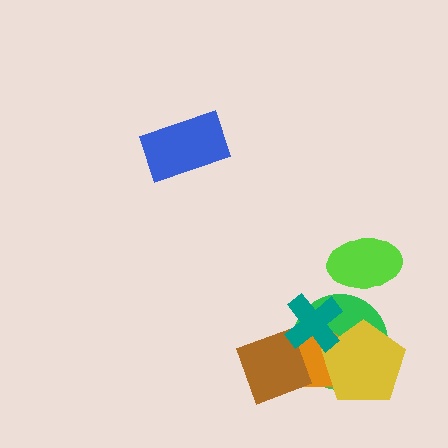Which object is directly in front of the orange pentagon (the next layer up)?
The yellow pentagon is directly in front of the orange pentagon.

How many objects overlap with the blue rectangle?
0 objects overlap with the blue rectangle.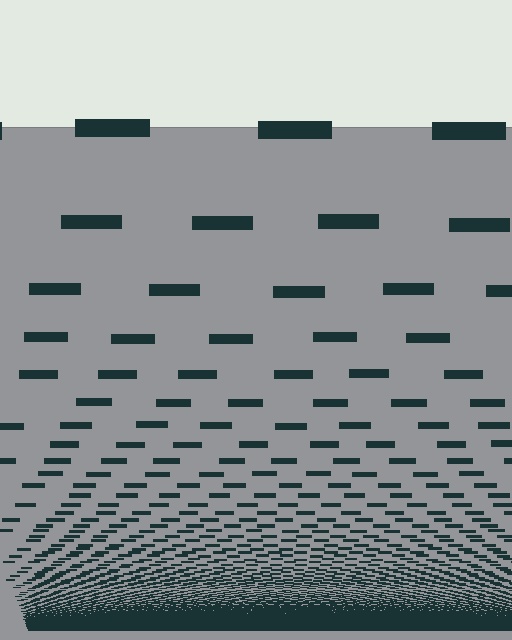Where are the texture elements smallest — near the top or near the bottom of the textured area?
Near the bottom.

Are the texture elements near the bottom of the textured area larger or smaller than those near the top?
Smaller. The gradient is inverted — elements near the bottom are smaller and denser.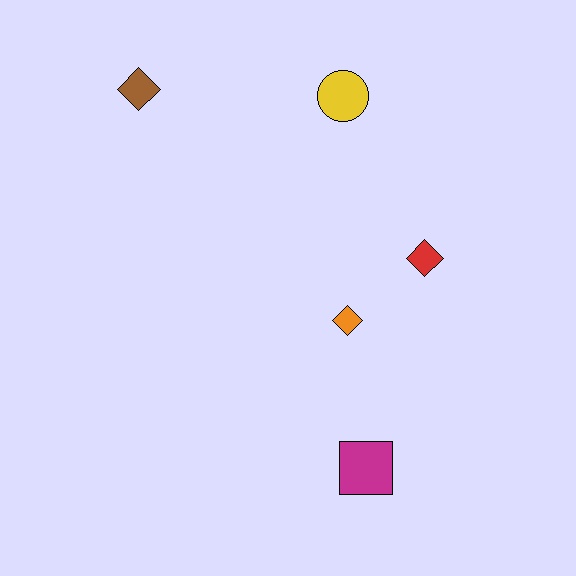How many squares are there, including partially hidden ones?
There is 1 square.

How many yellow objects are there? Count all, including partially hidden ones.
There is 1 yellow object.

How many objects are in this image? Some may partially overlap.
There are 5 objects.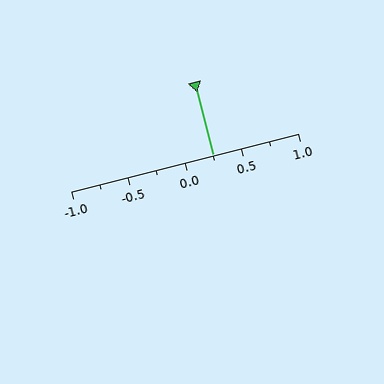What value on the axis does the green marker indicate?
The marker indicates approximately 0.25.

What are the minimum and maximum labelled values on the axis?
The axis runs from -1.0 to 1.0.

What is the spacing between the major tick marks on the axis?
The major ticks are spaced 0.5 apart.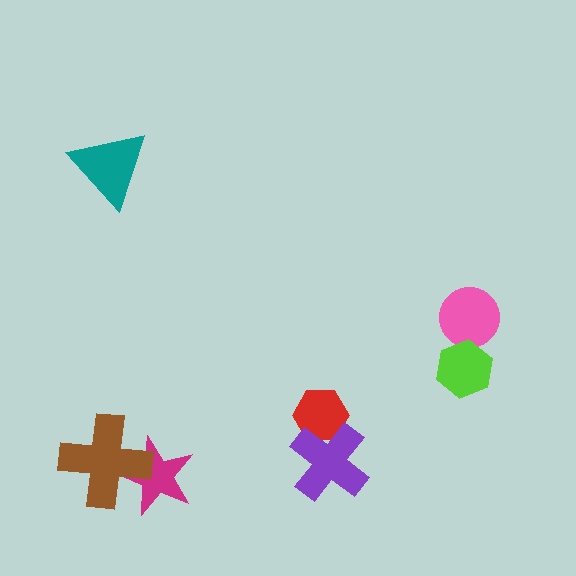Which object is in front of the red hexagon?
The purple cross is in front of the red hexagon.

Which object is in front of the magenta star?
The brown cross is in front of the magenta star.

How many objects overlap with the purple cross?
1 object overlaps with the purple cross.